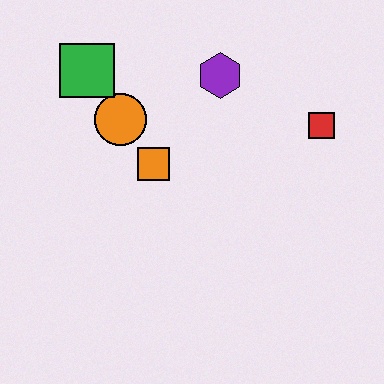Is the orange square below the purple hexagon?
Yes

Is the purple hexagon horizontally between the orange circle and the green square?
No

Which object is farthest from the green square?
The red square is farthest from the green square.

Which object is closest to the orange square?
The orange circle is closest to the orange square.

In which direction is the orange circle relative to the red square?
The orange circle is to the left of the red square.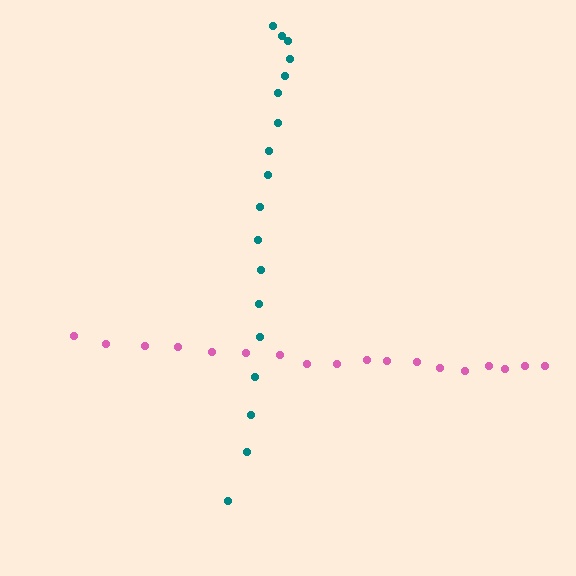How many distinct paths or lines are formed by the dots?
There are 2 distinct paths.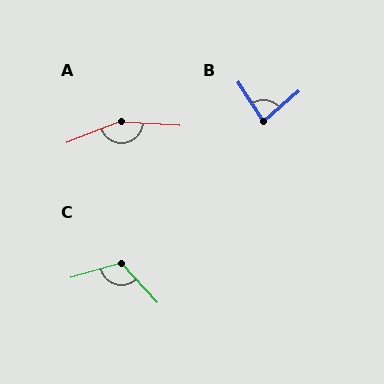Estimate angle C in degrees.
Approximately 116 degrees.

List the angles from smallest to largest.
B (81°), C (116°), A (155°).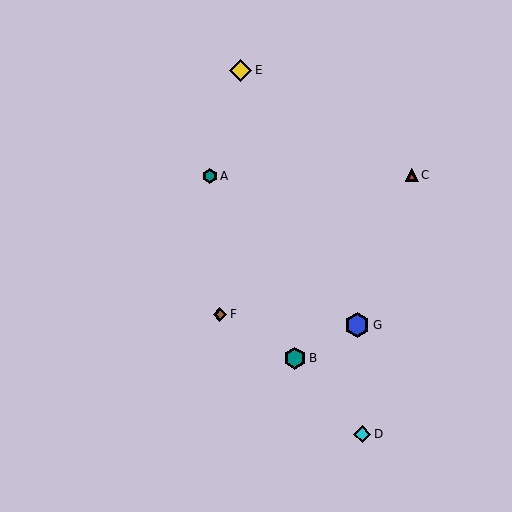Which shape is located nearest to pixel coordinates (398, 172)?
The red triangle (labeled C) at (412, 175) is nearest to that location.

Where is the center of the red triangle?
The center of the red triangle is at (412, 175).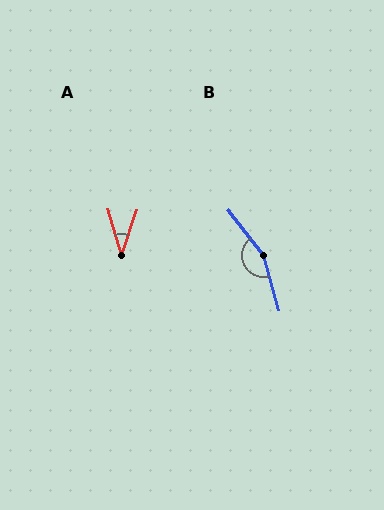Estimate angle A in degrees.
Approximately 35 degrees.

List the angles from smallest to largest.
A (35°), B (158°).